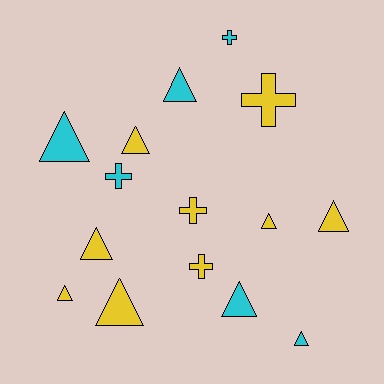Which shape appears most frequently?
Triangle, with 10 objects.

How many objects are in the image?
There are 15 objects.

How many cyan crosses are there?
There are 2 cyan crosses.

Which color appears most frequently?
Yellow, with 9 objects.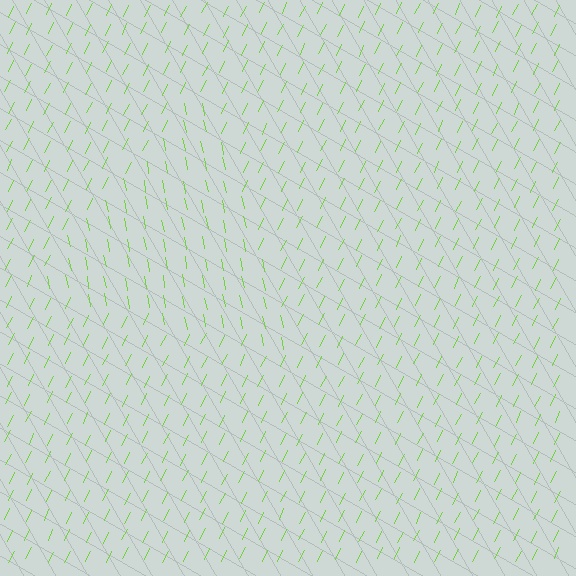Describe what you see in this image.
The image is filled with small lime line segments. A triangle region in the image has lines oriented differently from the surrounding lines, creating a visible texture boundary.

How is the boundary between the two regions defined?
The boundary is defined purely by a change in line orientation (approximately 37 degrees difference). All lines are the same color and thickness.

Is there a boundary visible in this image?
Yes, there is a texture boundary formed by a change in line orientation.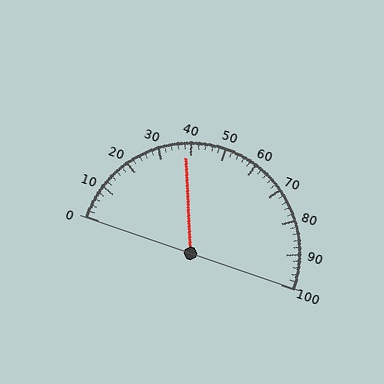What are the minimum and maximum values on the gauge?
The gauge ranges from 0 to 100.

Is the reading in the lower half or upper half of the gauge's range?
The reading is in the lower half of the range (0 to 100).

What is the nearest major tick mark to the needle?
The nearest major tick mark is 40.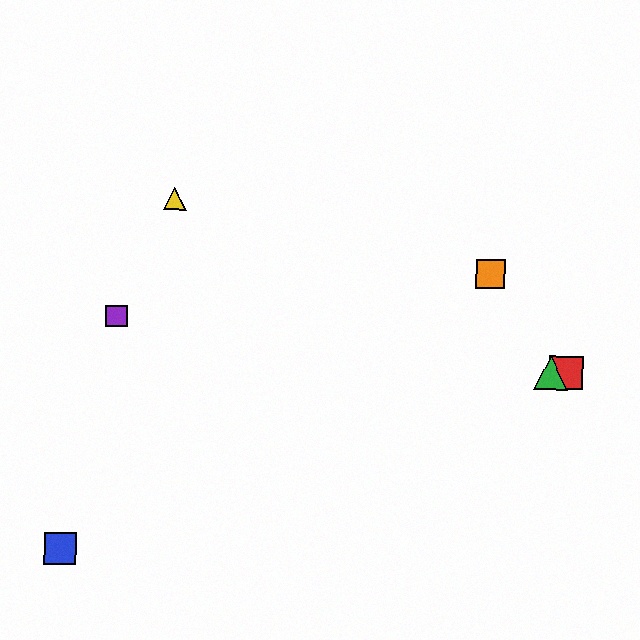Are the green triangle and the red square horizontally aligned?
Yes, both are at y≈372.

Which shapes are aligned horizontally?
The red square, the green triangle are aligned horizontally.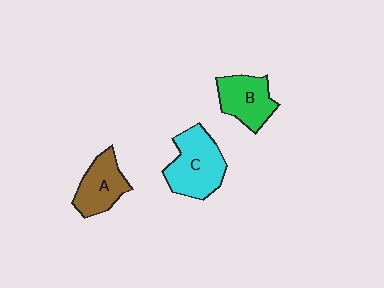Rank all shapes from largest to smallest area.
From largest to smallest: C (cyan), B (green), A (brown).